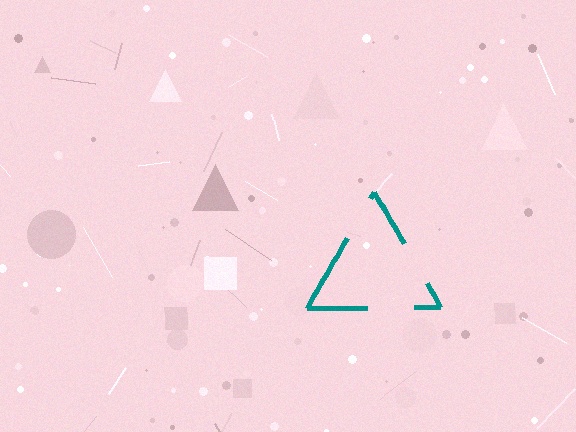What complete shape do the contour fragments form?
The contour fragments form a triangle.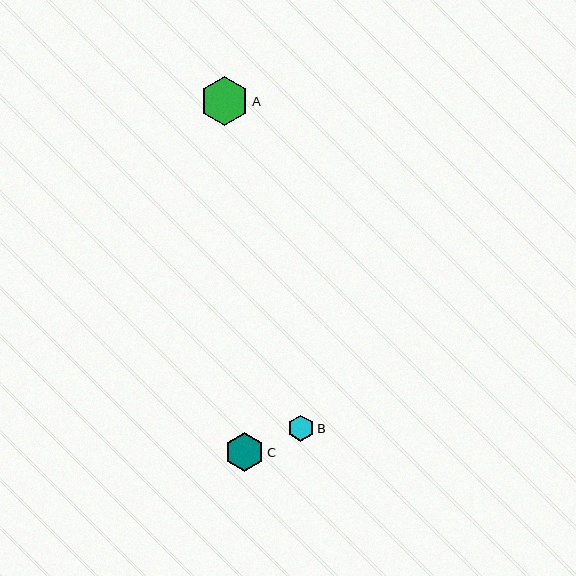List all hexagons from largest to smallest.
From largest to smallest: A, C, B.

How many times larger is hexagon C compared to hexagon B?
Hexagon C is approximately 1.5 times the size of hexagon B.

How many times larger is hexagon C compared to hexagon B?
Hexagon C is approximately 1.5 times the size of hexagon B.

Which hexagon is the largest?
Hexagon A is the largest with a size of approximately 49 pixels.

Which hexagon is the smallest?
Hexagon B is the smallest with a size of approximately 26 pixels.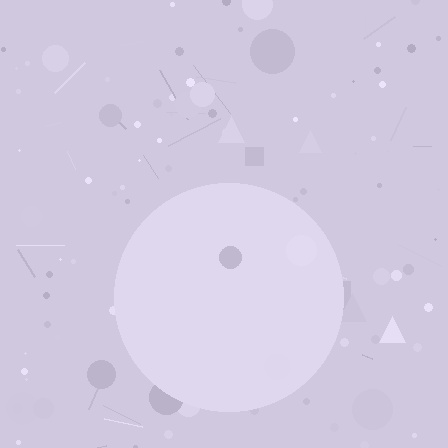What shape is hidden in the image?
A circle is hidden in the image.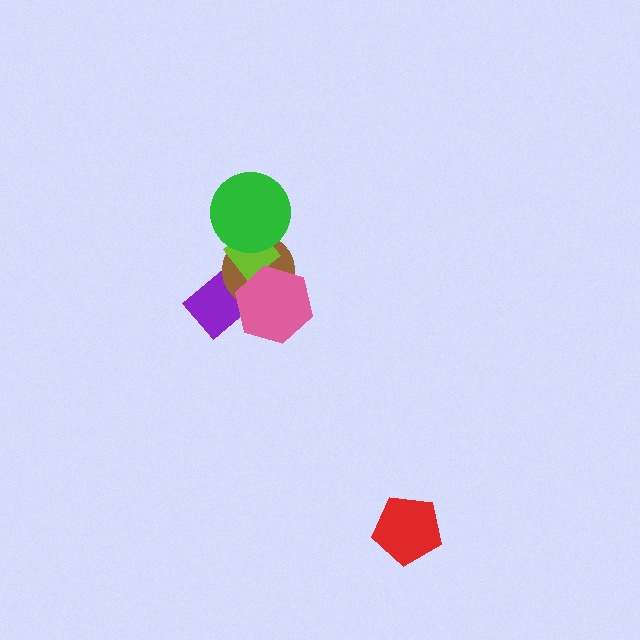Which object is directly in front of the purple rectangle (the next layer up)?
The brown circle is directly in front of the purple rectangle.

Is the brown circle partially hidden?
Yes, it is partially covered by another shape.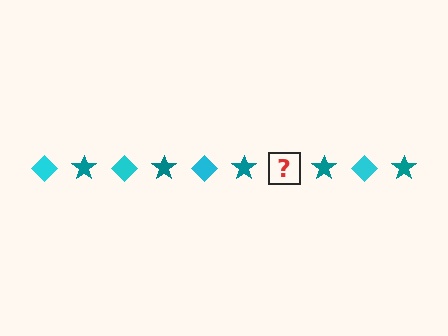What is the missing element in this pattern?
The missing element is a cyan diamond.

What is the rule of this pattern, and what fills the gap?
The rule is that the pattern alternates between cyan diamond and teal star. The gap should be filled with a cyan diamond.